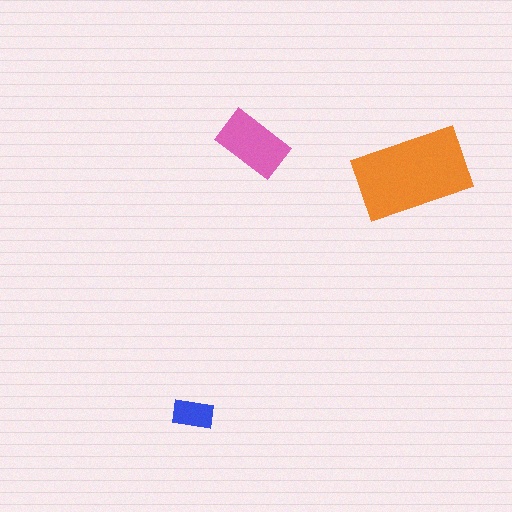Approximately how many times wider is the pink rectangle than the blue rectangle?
About 1.5 times wider.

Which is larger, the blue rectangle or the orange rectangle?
The orange one.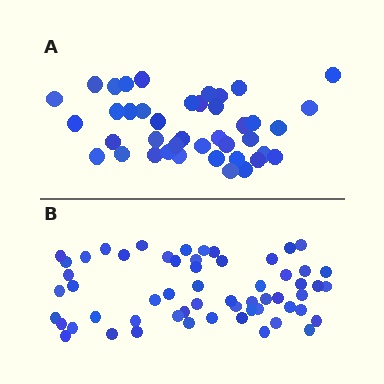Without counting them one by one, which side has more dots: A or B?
Region B (the bottom region) has more dots.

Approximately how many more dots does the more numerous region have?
Region B has approximately 15 more dots than region A.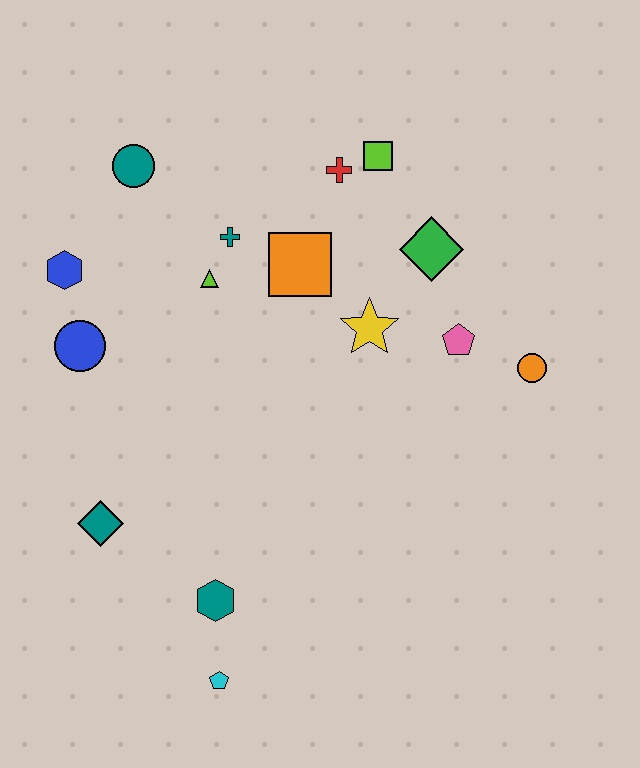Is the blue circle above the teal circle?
No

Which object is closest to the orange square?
The teal cross is closest to the orange square.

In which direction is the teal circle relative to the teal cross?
The teal circle is to the left of the teal cross.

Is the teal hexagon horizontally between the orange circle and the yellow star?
No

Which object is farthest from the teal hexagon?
The lime square is farthest from the teal hexagon.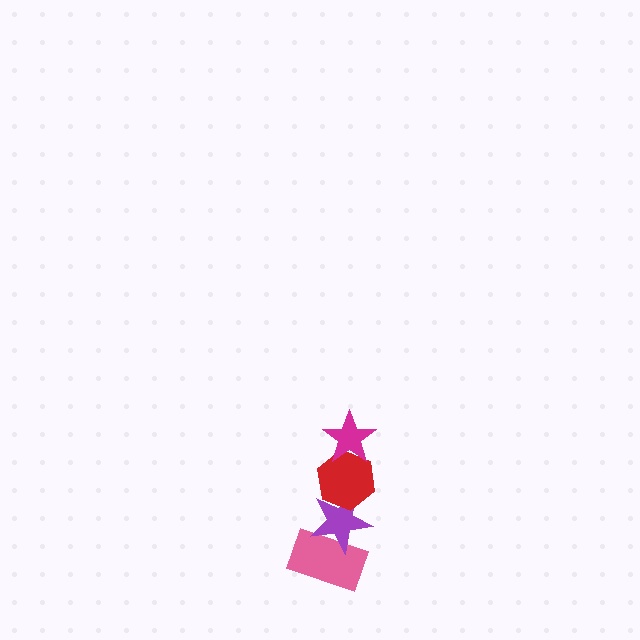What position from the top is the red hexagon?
The red hexagon is 2nd from the top.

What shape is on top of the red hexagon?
The magenta star is on top of the red hexagon.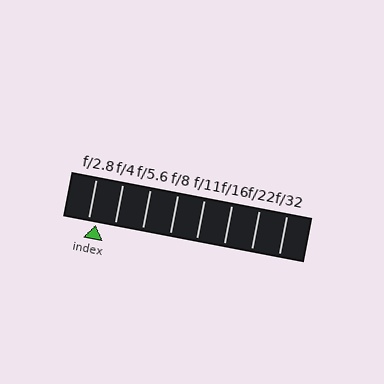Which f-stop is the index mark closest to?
The index mark is closest to f/2.8.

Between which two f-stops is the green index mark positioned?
The index mark is between f/2.8 and f/4.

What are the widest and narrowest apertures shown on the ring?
The widest aperture shown is f/2.8 and the narrowest is f/32.